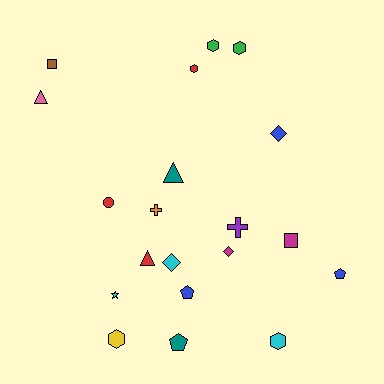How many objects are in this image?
There are 20 objects.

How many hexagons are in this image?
There are 5 hexagons.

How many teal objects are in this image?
There are 2 teal objects.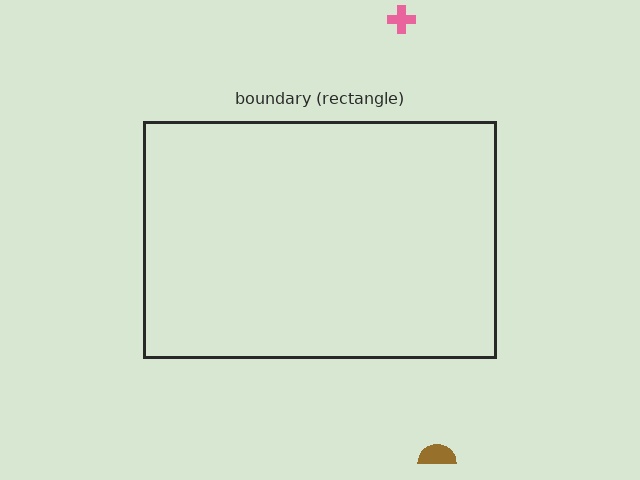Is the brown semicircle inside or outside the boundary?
Outside.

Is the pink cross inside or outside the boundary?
Outside.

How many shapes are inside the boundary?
0 inside, 2 outside.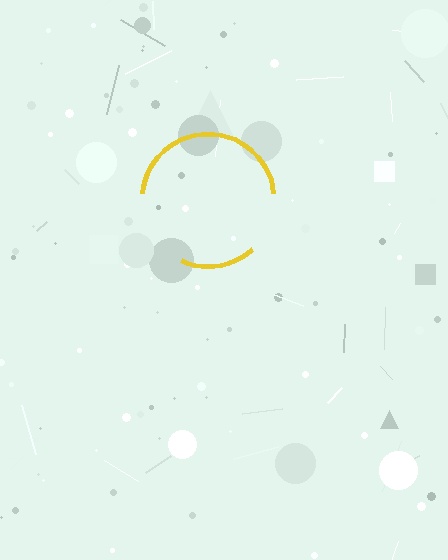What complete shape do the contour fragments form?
The contour fragments form a circle.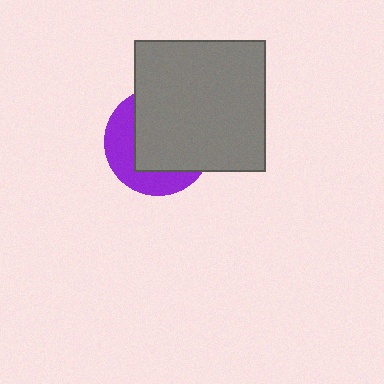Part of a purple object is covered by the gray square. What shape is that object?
It is a circle.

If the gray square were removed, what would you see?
You would see the complete purple circle.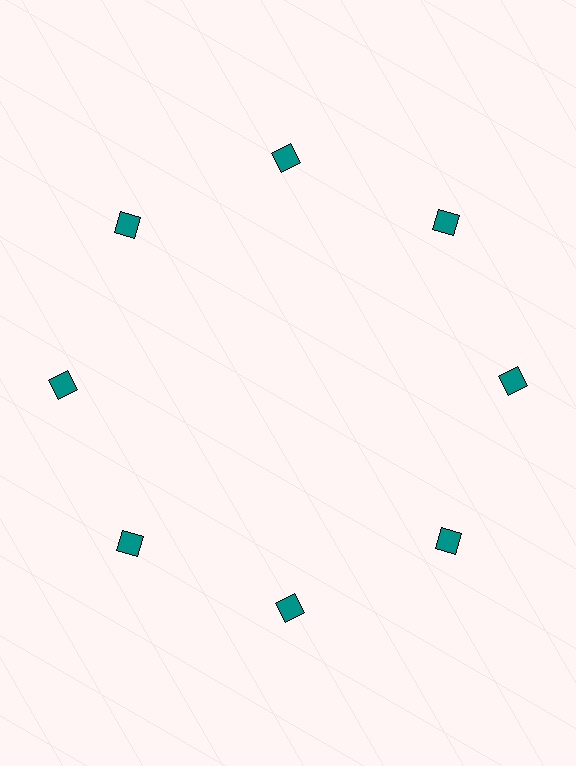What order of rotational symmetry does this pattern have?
This pattern has 8-fold rotational symmetry.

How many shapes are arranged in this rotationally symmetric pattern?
There are 8 shapes, arranged in 8 groups of 1.